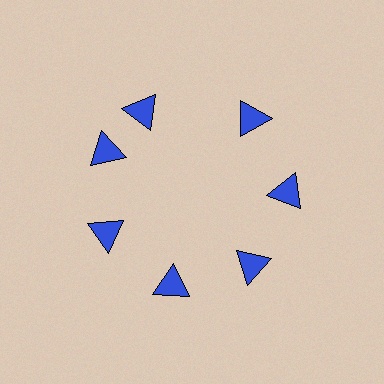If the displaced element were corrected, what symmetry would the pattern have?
It would have 7-fold rotational symmetry — the pattern would map onto itself every 51 degrees.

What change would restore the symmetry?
The symmetry would be restored by rotating it back into even spacing with its neighbors so that all 7 triangles sit at equal angles and equal distance from the center.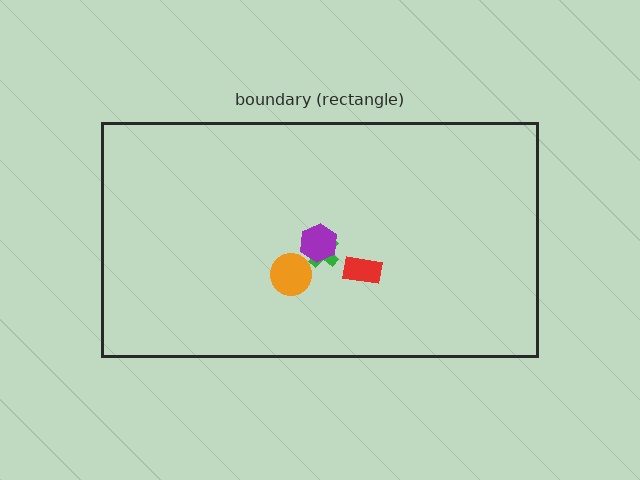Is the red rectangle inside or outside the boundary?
Inside.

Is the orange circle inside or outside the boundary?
Inside.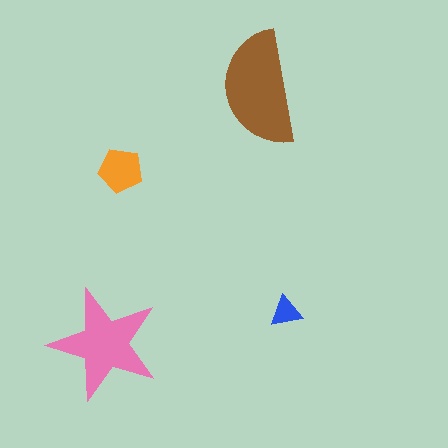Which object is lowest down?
The pink star is bottommost.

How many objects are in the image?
There are 4 objects in the image.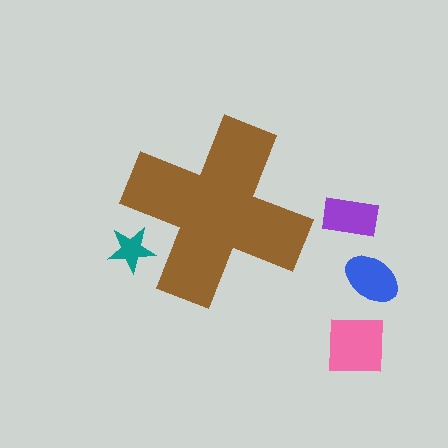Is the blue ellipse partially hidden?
No, the blue ellipse is fully visible.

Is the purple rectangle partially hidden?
No, the purple rectangle is fully visible.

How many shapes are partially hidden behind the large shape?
1 shape is partially hidden.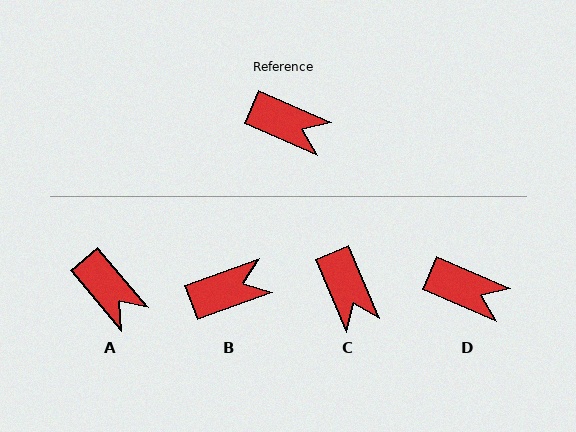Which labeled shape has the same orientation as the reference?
D.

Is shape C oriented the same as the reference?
No, it is off by about 43 degrees.